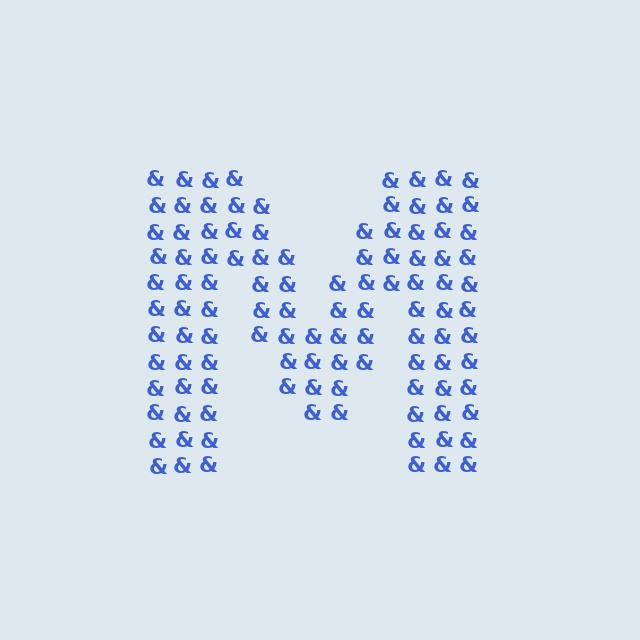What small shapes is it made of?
It is made of small ampersands.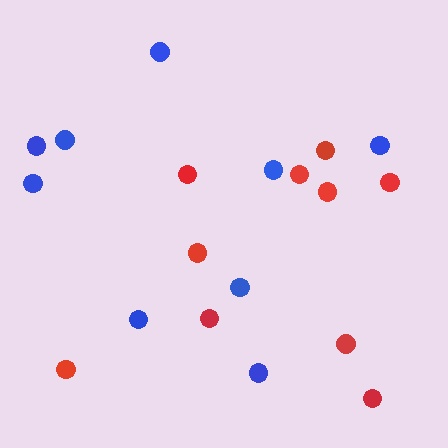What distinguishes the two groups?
There are 2 groups: one group of red circles (10) and one group of blue circles (9).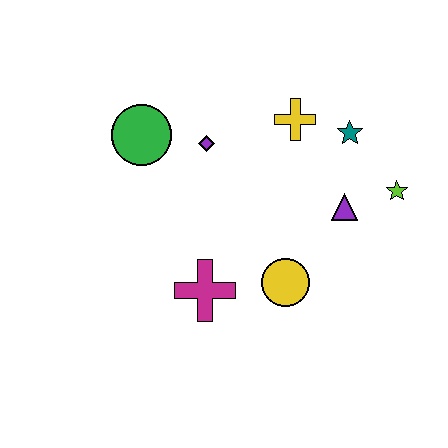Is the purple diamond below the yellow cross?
Yes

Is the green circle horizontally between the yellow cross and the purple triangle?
No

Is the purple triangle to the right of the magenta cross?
Yes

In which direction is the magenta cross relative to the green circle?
The magenta cross is below the green circle.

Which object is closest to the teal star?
The yellow cross is closest to the teal star.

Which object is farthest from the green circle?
The lime star is farthest from the green circle.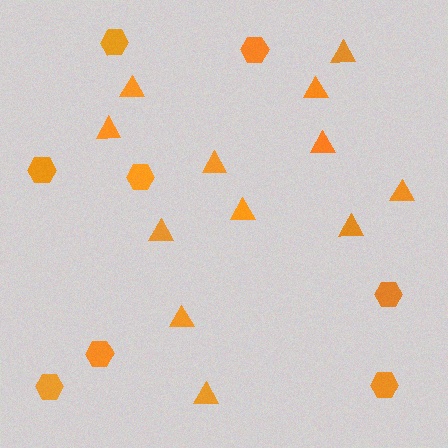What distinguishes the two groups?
There are 2 groups: one group of triangles (12) and one group of hexagons (8).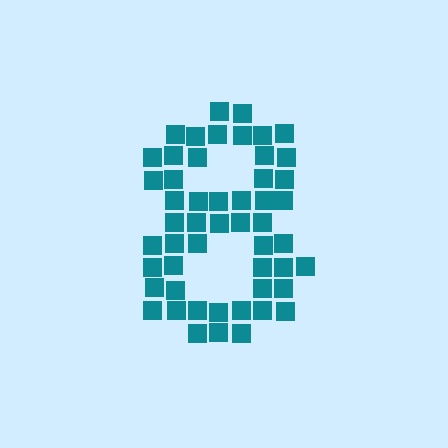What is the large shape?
The large shape is the digit 8.